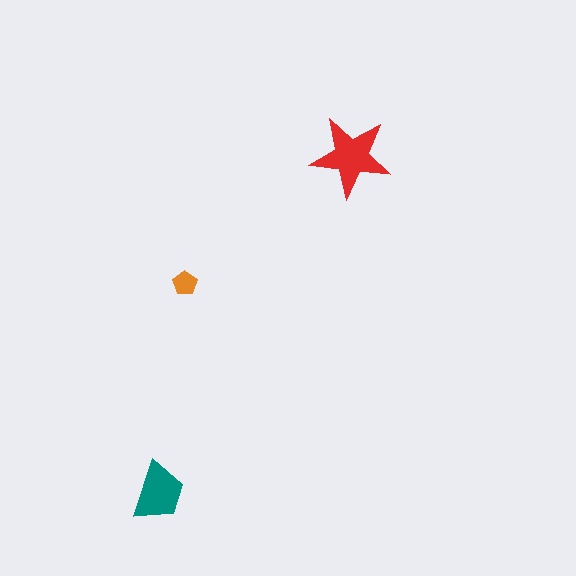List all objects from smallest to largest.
The orange pentagon, the teal trapezoid, the red star.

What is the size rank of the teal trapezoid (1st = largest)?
2nd.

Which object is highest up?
The red star is topmost.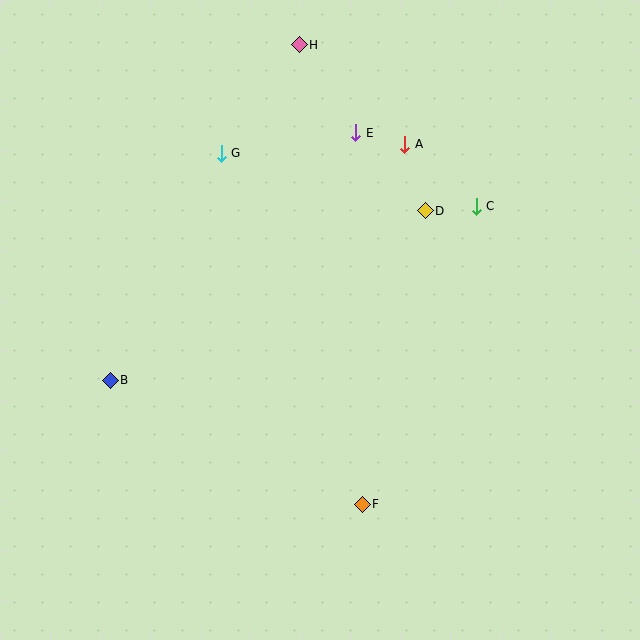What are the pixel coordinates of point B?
Point B is at (110, 380).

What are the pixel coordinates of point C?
Point C is at (476, 206).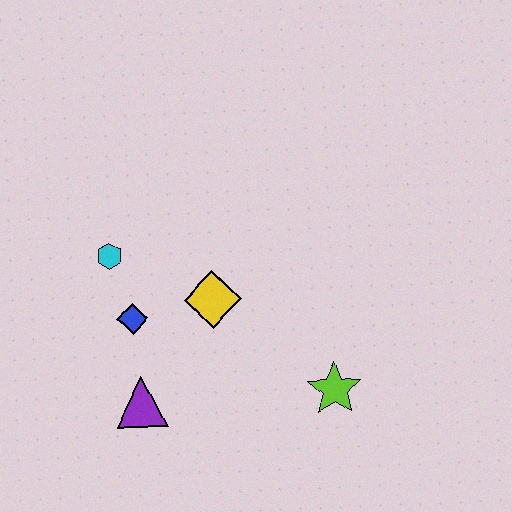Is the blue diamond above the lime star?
Yes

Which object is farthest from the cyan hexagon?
The lime star is farthest from the cyan hexagon.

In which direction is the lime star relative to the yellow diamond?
The lime star is to the right of the yellow diamond.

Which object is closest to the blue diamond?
The cyan hexagon is closest to the blue diamond.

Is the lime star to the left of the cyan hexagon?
No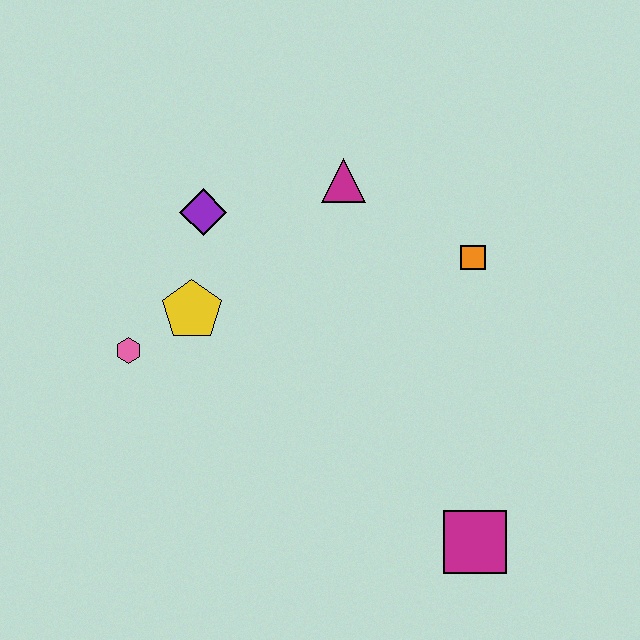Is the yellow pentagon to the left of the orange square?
Yes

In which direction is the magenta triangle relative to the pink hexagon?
The magenta triangle is to the right of the pink hexagon.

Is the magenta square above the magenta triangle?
No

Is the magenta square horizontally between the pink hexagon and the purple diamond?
No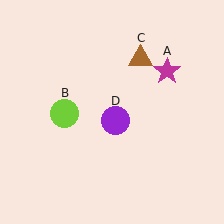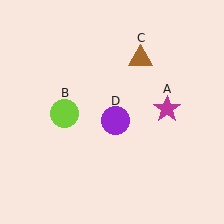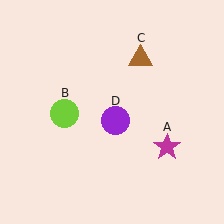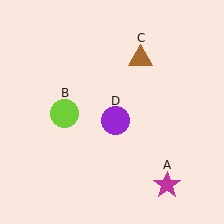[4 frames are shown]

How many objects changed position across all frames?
1 object changed position: magenta star (object A).